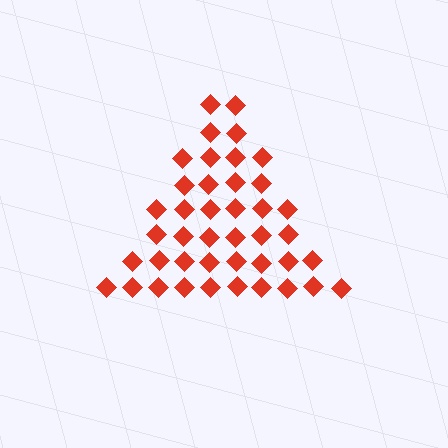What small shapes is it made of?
It is made of small diamonds.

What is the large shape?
The large shape is a triangle.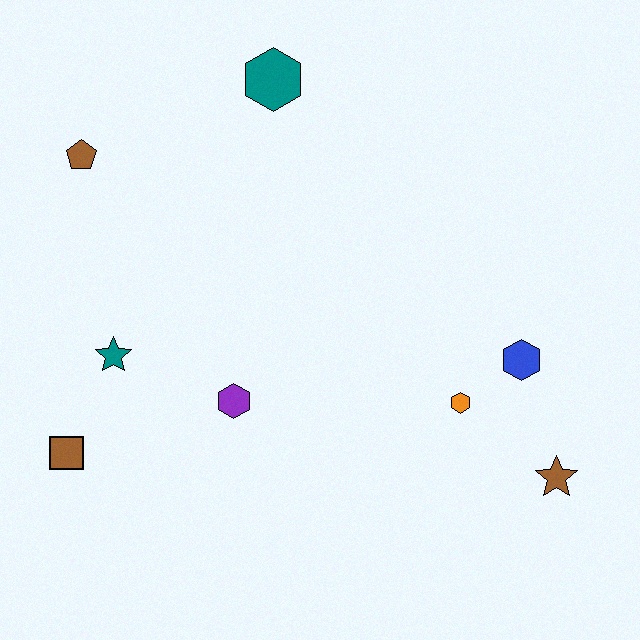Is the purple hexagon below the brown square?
No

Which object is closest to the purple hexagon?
The teal star is closest to the purple hexagon.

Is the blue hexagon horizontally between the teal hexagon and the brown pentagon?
No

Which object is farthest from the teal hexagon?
The brown star is farthest from the teal hexagon.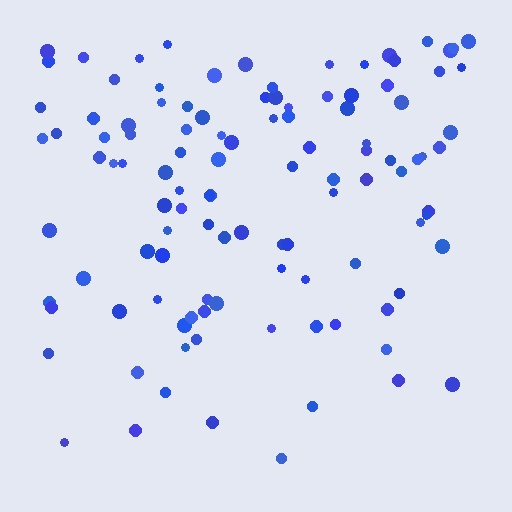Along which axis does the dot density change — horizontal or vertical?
Vertical.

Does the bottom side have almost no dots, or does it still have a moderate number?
Still a moderate number, just noticeably fewer than the top.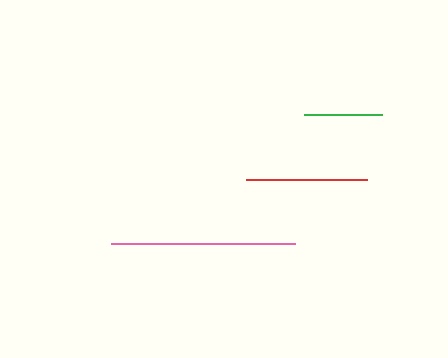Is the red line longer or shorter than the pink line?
The pink line is longer than the red line.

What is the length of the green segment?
The green segment is approximately 79 pixels long.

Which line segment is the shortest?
The green line is the shortest at approximately 79 pixels.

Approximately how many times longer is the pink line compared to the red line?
The pink line is approximately 1.5 times the length of the red line.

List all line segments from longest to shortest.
From longest to shortest: pink, red, green.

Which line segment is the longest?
The pink line is the longest at approximately 184 pixels.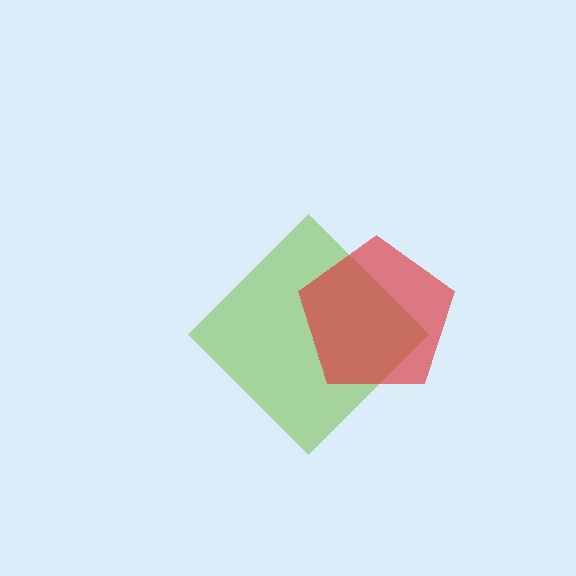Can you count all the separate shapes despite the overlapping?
Yes, there are 2 separate shapes.